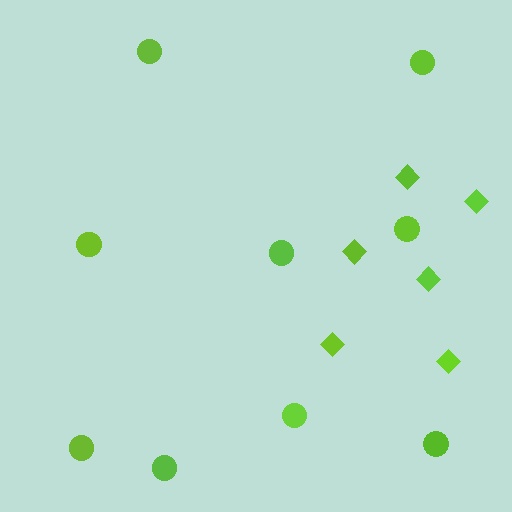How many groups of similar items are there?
There are 2 groups: one group of circles (9) and one group of diamonds (6).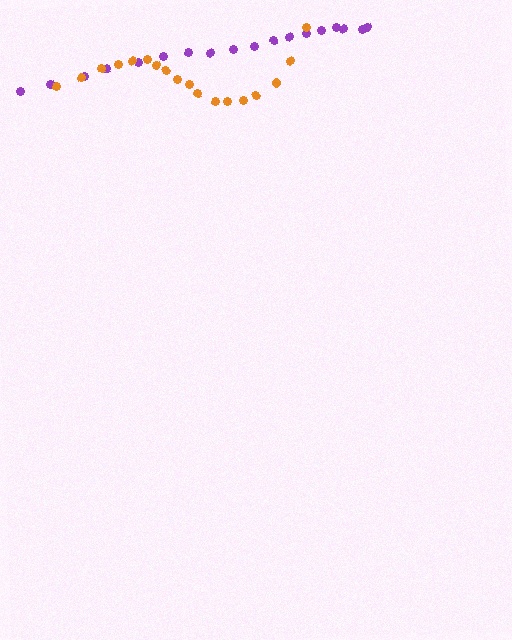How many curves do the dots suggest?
There are 2 distinct paths.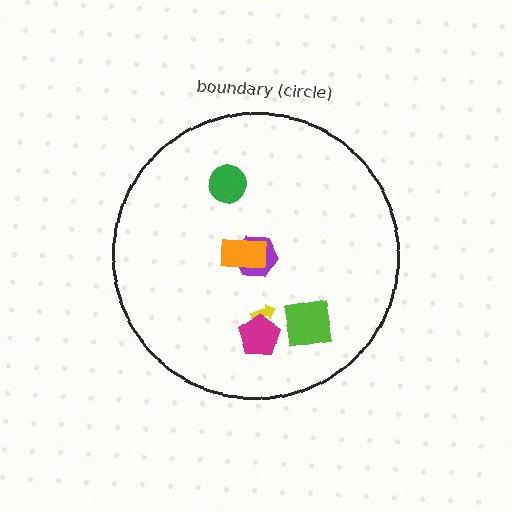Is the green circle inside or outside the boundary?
Inside.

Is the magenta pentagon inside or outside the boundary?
Inside.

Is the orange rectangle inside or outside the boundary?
Inside.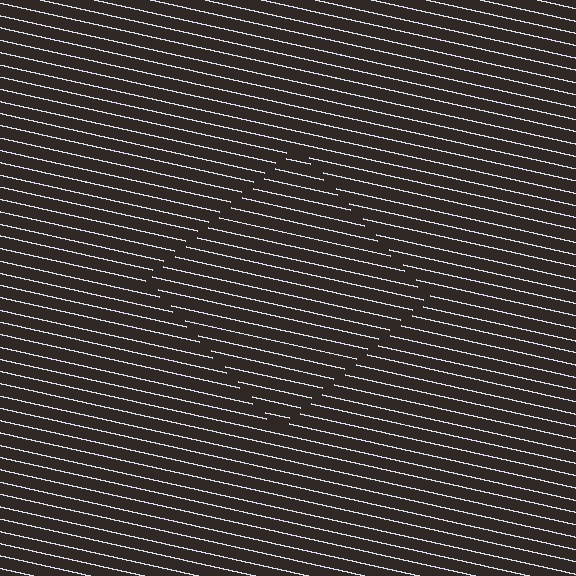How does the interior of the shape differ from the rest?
The interior of the shape contains the same grating, shifted by half a period — the contour is defined by the phase discontinuity where line-ends from the inner and outer gratings abut.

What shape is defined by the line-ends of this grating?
An illusory square. The interior of the shape contains the same grating, shifted by half a period — the contour is defined by the phase discontinuity where line-ends from the inner and outer gratings abut.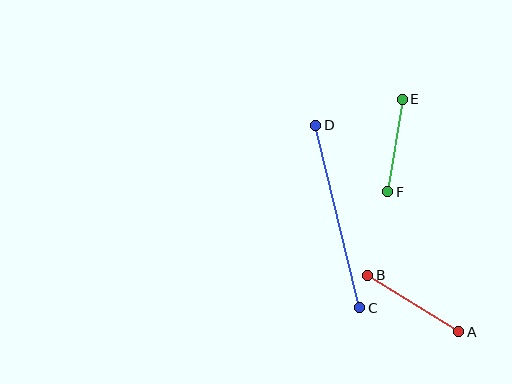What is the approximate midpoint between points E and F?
The midpoint is at approximately (395, 145) pixels.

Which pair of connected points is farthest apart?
Points C and D are farthest apart.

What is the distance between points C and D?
The distance is approximately 188 pixels.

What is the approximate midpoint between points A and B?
The midpoint is at approximately (413, 303) pixels.